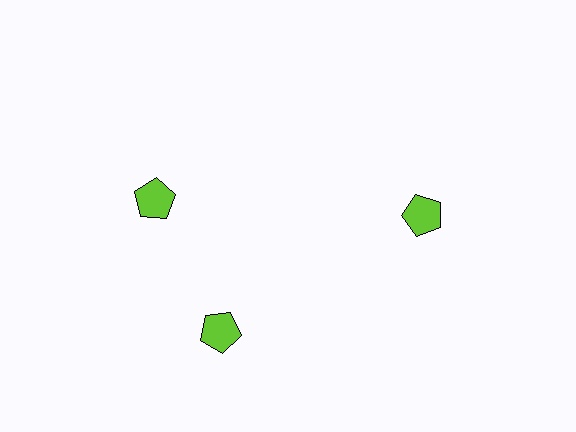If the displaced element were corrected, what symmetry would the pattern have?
It would have 3-fold rotational symmetry — the pattern would map onto itself every 120 degrees.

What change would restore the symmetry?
The symmetry would be restored by rotating it back into even spacing with its neighbors so that all 3 pentagons sit at equal angles and equal distance from the center.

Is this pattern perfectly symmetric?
No. The 3 lime pentagons are arranged in a ring, but one element near the 11 o'clock position is rotated out of alignment along the ring, breaking the 3-fold rotational symmetry.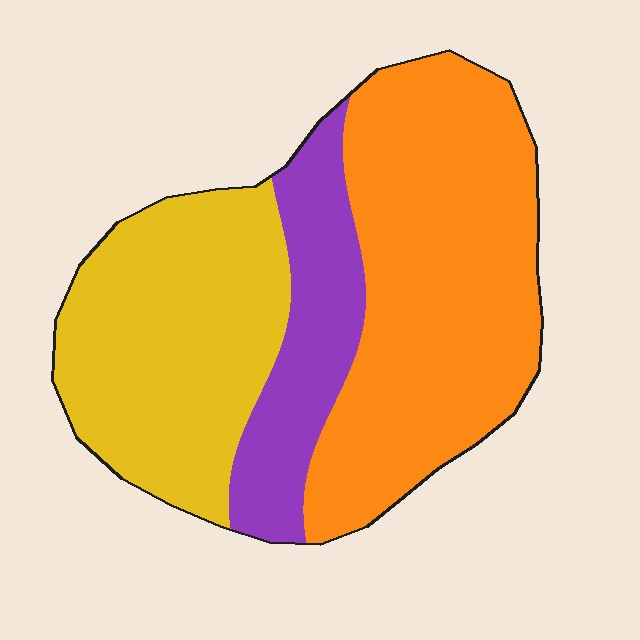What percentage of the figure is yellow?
Yellow takes up between a third and a half of the figure.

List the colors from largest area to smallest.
From largest to smallest: orange, yellow, purple.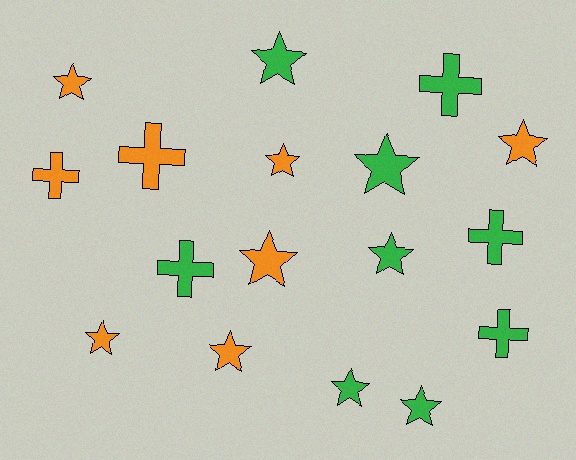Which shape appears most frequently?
Star, with 11 objects.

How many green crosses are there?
There are 4 green crosses.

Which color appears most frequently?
Green, with 9 objects.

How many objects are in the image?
There are 17 objects.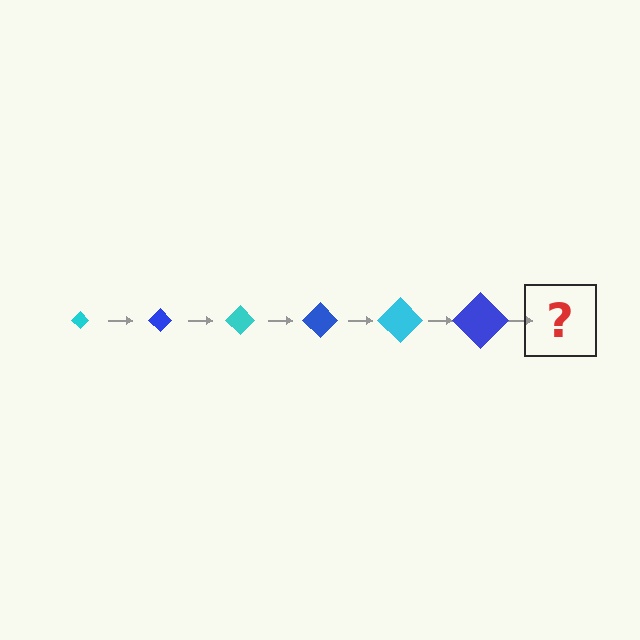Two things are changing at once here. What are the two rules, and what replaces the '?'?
The two rules are that the diamond grows larger each step and the color cycles through cyan and blue. The '?' should be a cyan diamond, larger than the previous one.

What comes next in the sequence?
The next element should be a cyan diamond, larger than the previous one.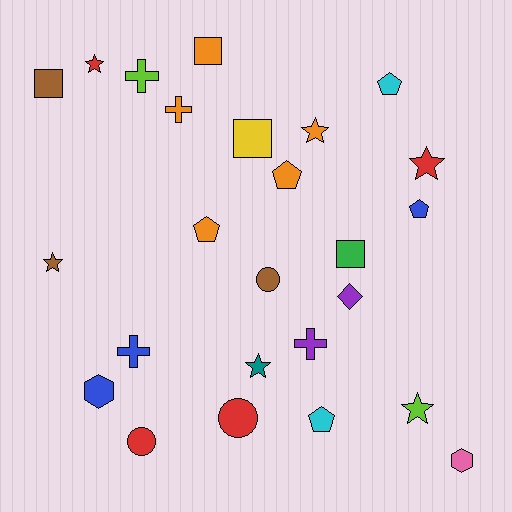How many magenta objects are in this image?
There are no magenta objects.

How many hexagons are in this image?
There are 2 hexagons.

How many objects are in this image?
There are 25 objects.